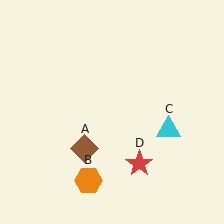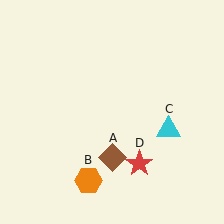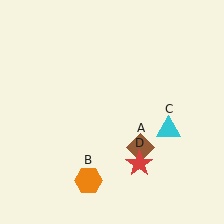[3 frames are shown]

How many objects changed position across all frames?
1 object changed position: brown diamond (object A).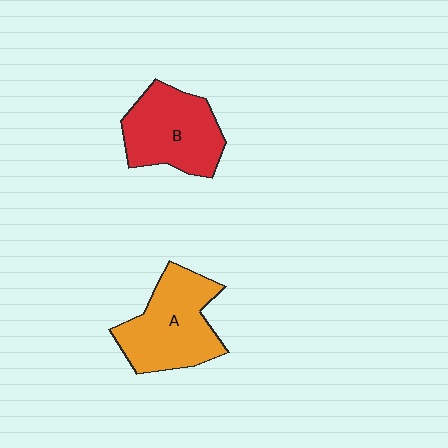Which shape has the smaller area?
Shape B (red).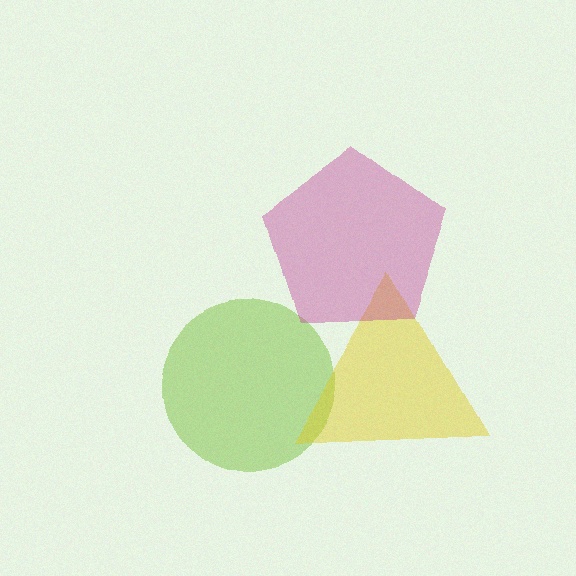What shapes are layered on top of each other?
The layered shapes are: a lime circle, a yellow triangle, a magenta pentagon.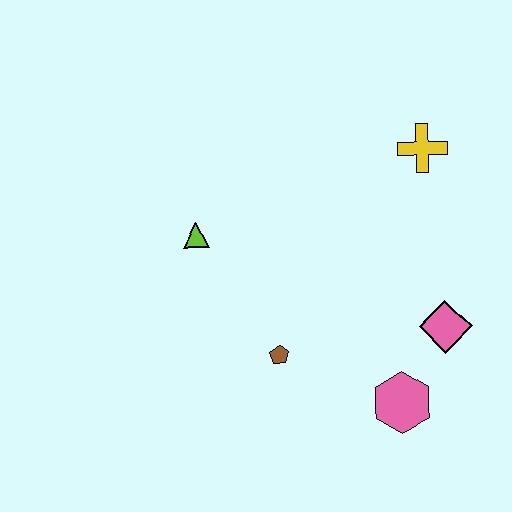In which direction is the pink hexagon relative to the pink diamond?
The pink hexagon is below the pink diamond.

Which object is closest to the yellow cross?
The pink diamond is closest to the yellow cross.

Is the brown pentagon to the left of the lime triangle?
No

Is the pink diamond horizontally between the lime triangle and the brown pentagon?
No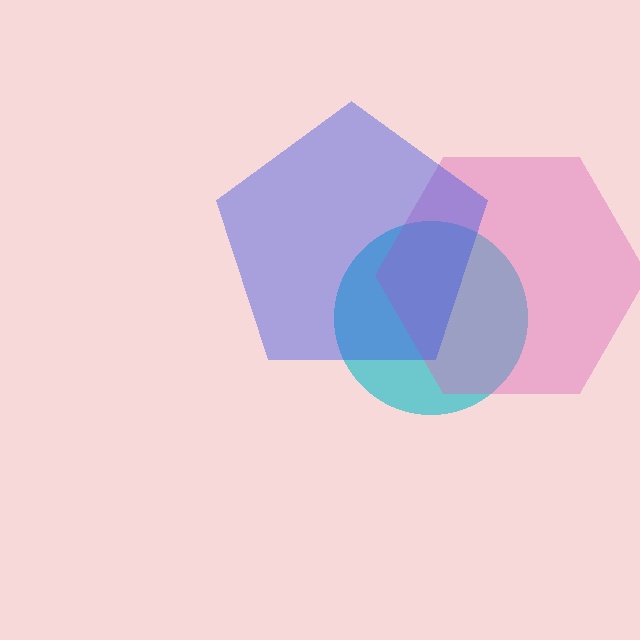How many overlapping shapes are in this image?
There are 3 overlapping shapes in the image.